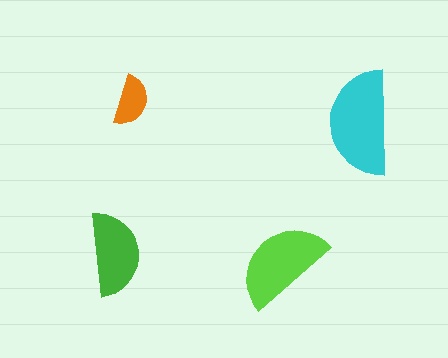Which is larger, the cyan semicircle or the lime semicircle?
The cyan one.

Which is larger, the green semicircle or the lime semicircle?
The lime one.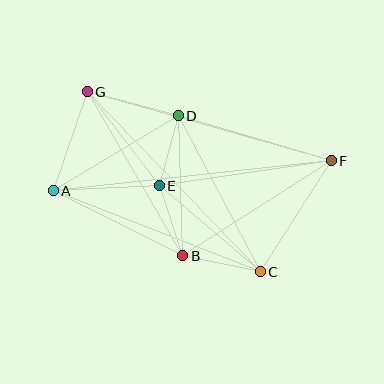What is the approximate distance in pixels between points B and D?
The distance between B and D is approximately 140 pixels.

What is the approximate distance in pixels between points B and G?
The distance between B and G is approximately 190 pixels.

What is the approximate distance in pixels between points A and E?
The distance between A and E is approximately 106 pixels.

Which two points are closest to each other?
Points D and E are closest to each other.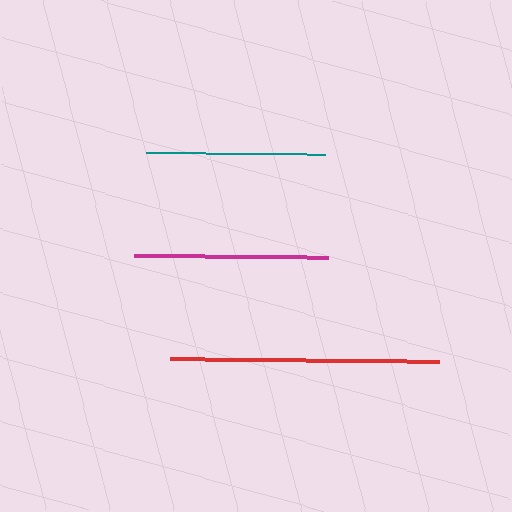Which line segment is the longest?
The red line is the longest at approximately 269 pixels.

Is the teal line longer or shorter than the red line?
The red line is longer than the teal line.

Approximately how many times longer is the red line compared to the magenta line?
The red line is approximately 1.4 times the length of the magenta line.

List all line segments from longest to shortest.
From longest to shortest: red, magenta, teal.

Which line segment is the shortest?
The teal line is the shortest at approximately 180 pixels.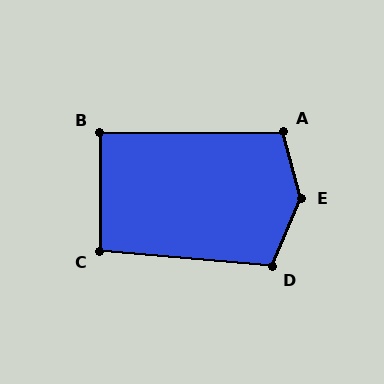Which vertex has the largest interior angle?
E, at approximately 142 degrees.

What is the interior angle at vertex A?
Approximately 105 degrees (obtuse).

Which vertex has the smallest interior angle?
B, at approximately 90 degrees.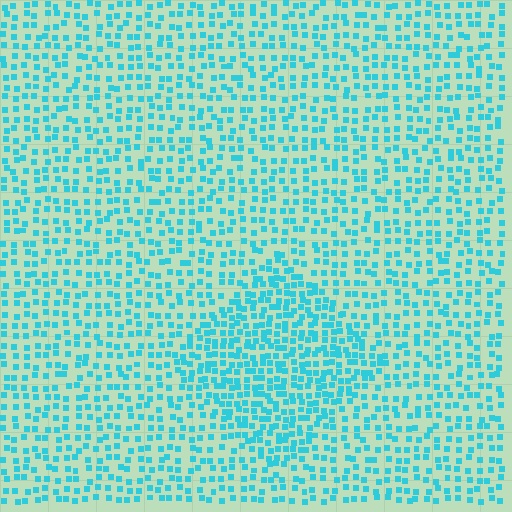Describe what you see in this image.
The image contains small cyan elements arranged at two different densities. A diamond-shaped region is visible where the elements are more densely packed than the surrounding area.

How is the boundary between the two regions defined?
The boundary is defined by a change in element density (approximately 1.7x ratio). All elements are the same color, size, and shape.